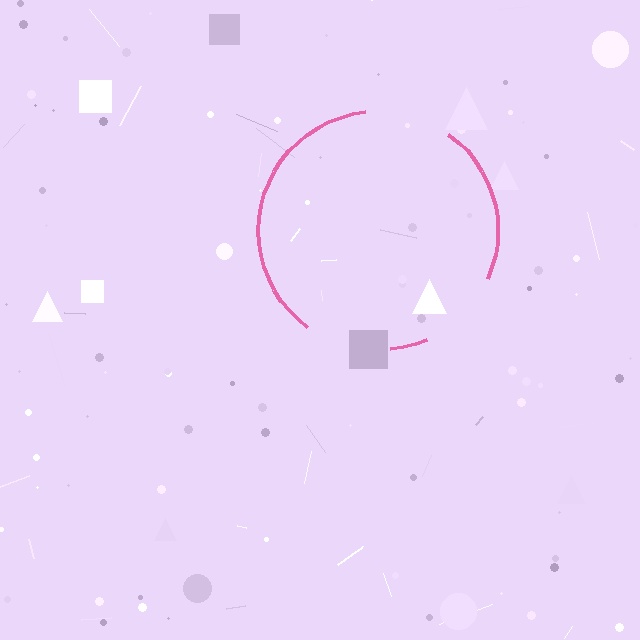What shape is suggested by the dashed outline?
The dashed outline suggests a circle.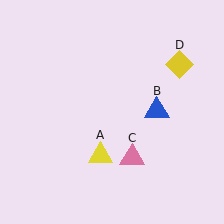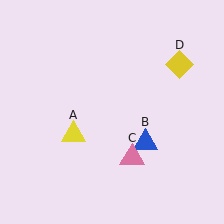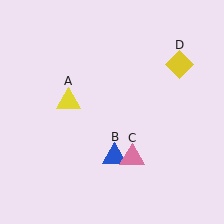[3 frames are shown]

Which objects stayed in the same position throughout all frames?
Pink triangle (object C) and yellow diamond (object D) remained stationary.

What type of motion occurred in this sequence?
The yellow triangle (object A), blue triangle (object B) rotated clockwise around the center of the scene.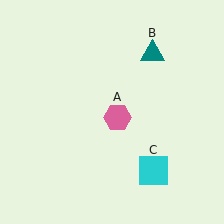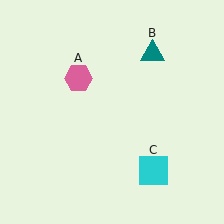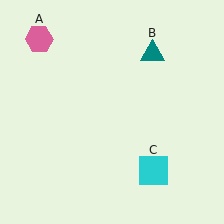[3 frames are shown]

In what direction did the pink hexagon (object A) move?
The pink hexagon (object A) moved up and to the left.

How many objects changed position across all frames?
1 object changed position: pink hexagon (object A).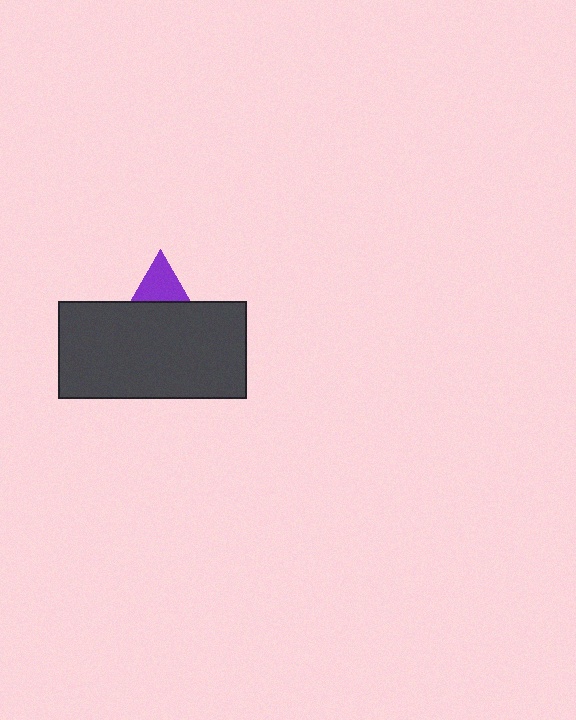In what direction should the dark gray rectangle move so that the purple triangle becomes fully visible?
The dark gray rectangle should move down. That is the shortest direction to clear the overlap and leave the purple triangle fully visible.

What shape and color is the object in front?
The object in front is a dark gray rectangle.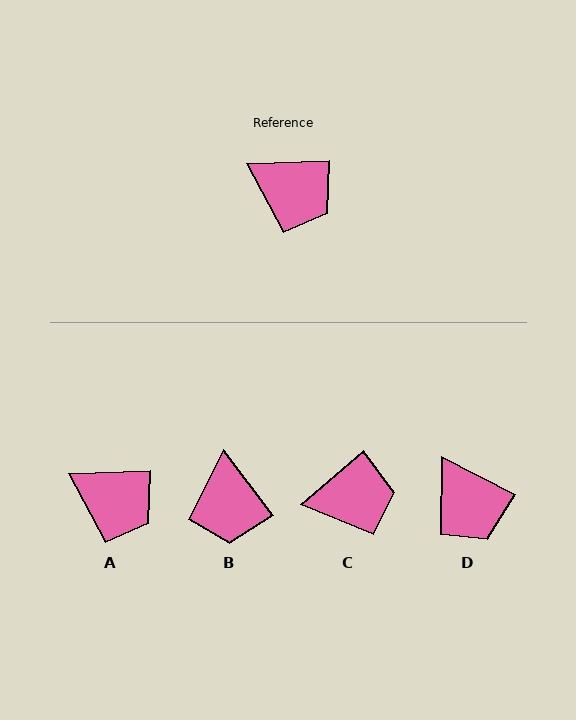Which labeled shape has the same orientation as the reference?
A.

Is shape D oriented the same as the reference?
No, it is off by about 29 degrees.